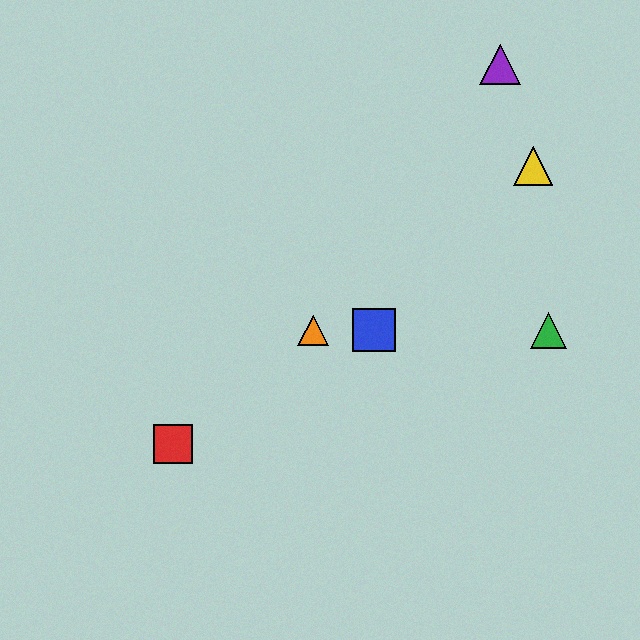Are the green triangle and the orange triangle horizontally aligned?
Yes, both are at y≈330.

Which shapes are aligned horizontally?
The blue square, the green triangle, the orange triangle are aligned horizontally.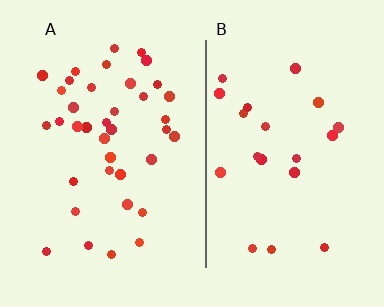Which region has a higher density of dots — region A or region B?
A (the left).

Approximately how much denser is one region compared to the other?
Approximately 1.8× — region A over region B.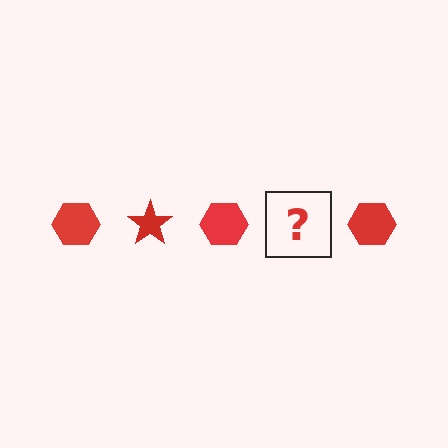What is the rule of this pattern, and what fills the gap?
The rule is that the pattern cycles through hexagon, star shapes in red. The gap should be filled with a red star.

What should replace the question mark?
The question mark should be replaced with a red star.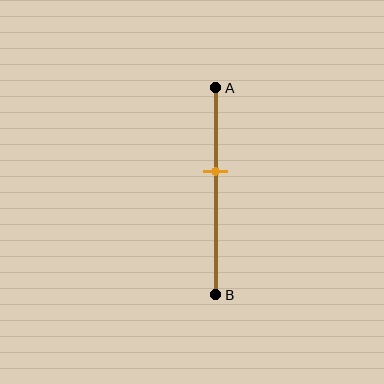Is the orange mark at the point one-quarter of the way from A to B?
No, the mark is at about 40% from A, not at the 25% one-quarter point.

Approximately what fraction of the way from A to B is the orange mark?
The orange mark is approximately 40% of the way from A to B.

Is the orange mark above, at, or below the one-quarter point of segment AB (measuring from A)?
The orange mark is below the one-quarter point of segment AB.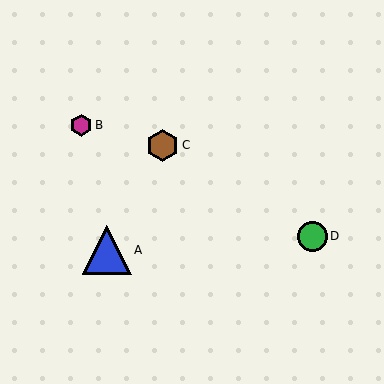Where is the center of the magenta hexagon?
The center of the magenta hexagon is at (81, 125).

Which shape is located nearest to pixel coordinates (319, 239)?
The green circle (labeled D) at (312, 236) is nearest to that location.